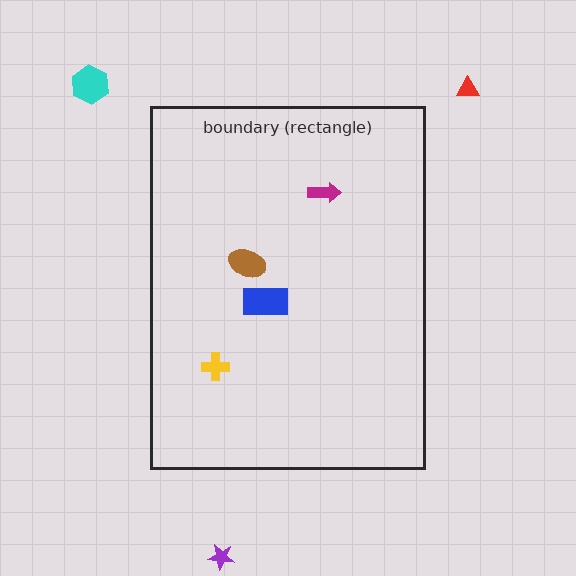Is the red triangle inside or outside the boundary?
Outside.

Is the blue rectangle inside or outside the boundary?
Inside.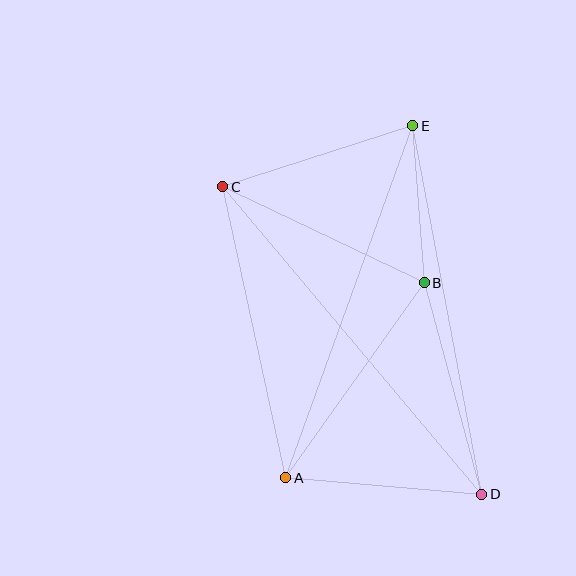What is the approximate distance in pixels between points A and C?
The distance between A and C is approximately 298 pixels.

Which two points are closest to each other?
Points B and E are closest to each other.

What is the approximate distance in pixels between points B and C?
The distance between B and C is approximately 224 pixels.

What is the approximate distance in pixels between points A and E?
The distance between A and E is approximately 374 pixels.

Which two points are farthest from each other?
Points C and D are farthest from each other.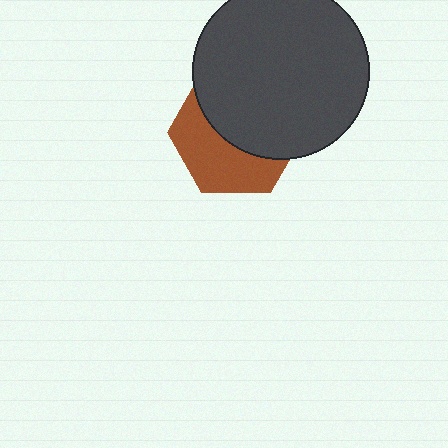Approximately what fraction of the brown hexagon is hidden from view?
Roughly 55% of the brown hexagon is hidden behind the dark gray circle.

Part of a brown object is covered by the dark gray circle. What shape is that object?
It is a hexagon.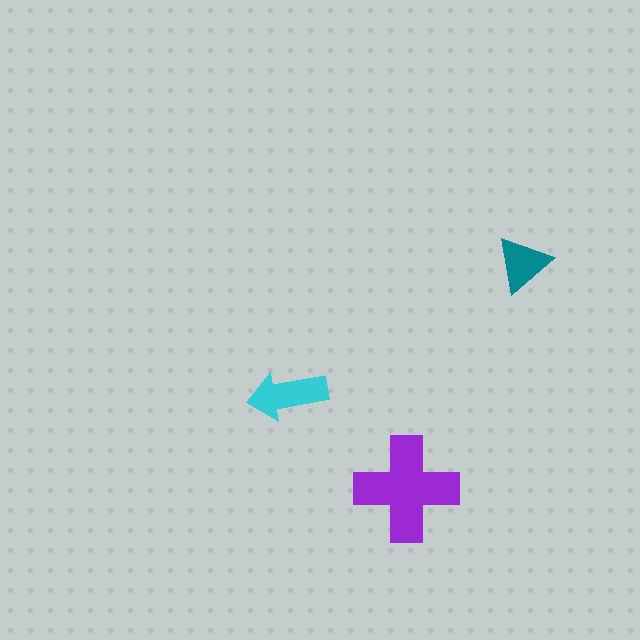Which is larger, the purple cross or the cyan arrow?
The purple cross.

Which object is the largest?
The purple cross.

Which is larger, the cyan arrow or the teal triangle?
The cyan arrow.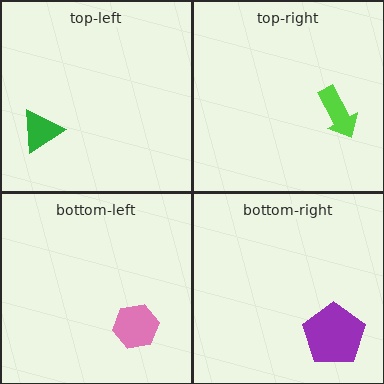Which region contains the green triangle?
The top-left region.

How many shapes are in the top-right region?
1.